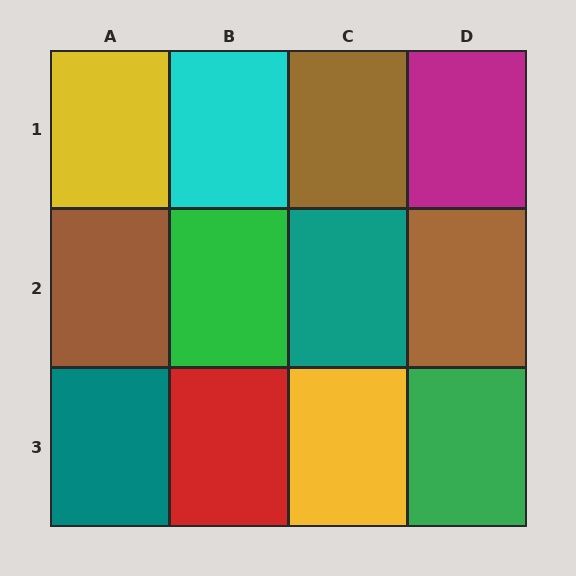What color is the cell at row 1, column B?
Cyan.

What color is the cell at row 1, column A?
Yellow.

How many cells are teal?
2 cells are teal.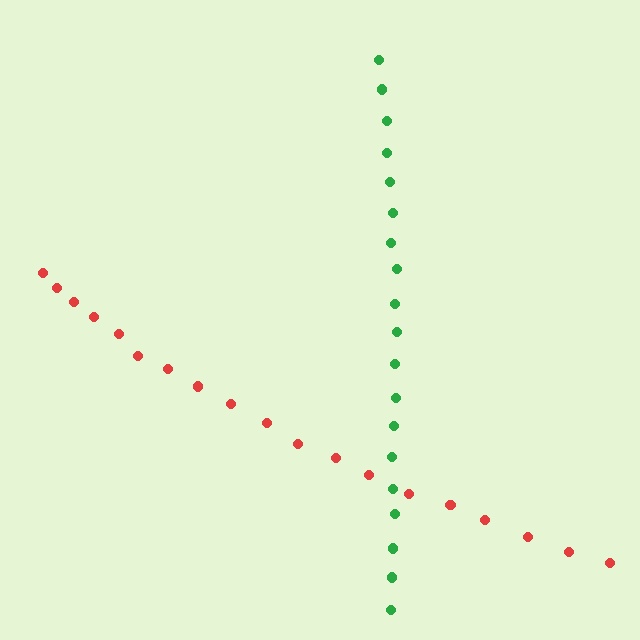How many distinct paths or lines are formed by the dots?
There are 2 distinct paths.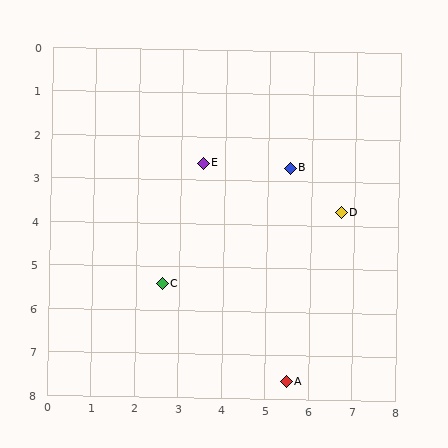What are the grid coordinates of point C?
Point C is at approximately (2.6, 5.4).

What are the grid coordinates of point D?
Point D is at approximately (6.7, 3.7).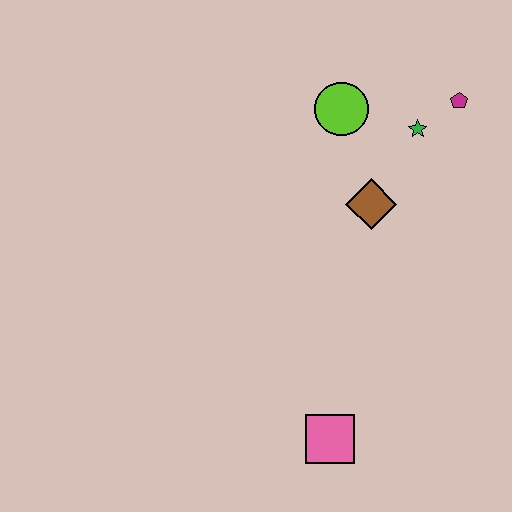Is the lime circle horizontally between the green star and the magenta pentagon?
No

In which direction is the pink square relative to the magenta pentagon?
The pink square is below the magenta pentagon.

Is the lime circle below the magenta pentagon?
Yes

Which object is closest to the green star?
The magenta pentagon is closest to the green star.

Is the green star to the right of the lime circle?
Yes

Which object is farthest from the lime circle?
The pink square is farthest from the lime circle.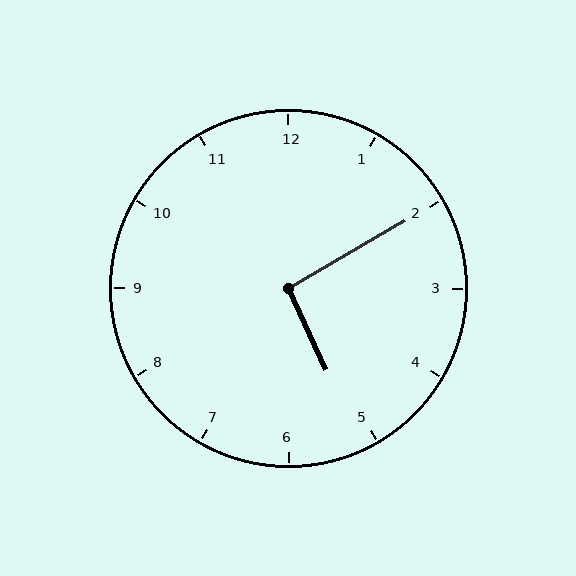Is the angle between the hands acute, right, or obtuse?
It is right.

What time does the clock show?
5:10.